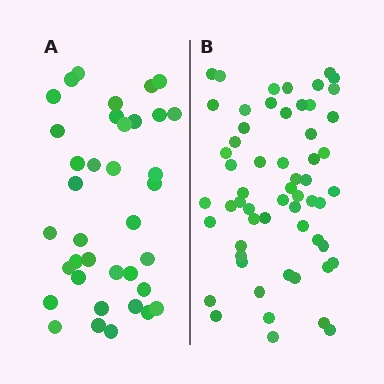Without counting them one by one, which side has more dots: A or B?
Region B (the right region) has more dots.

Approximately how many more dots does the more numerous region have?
Region B has approximately 20 more dots than region A.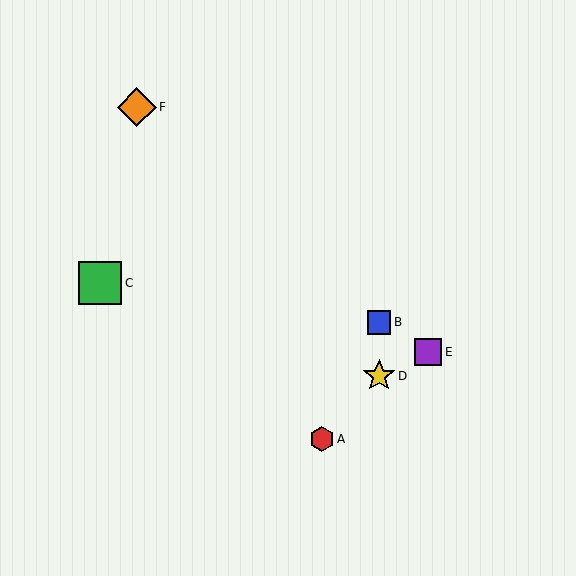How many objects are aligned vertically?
2 objects (B, D) are aligned vertically.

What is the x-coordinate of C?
Object C is at x≈100.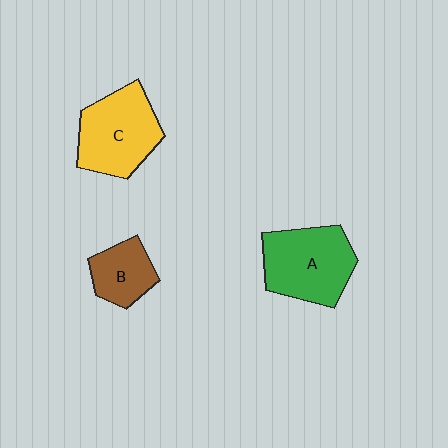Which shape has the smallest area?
Shape B (brown).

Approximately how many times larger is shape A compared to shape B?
Approximately 1.8 times.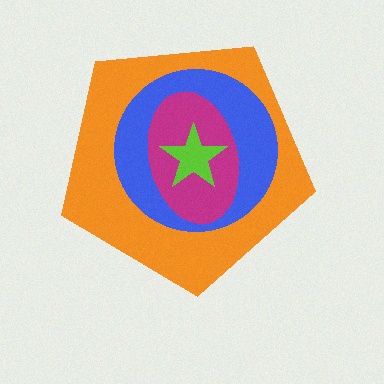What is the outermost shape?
The orange pentagon.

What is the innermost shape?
The lime star.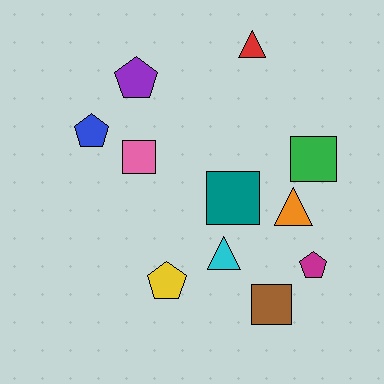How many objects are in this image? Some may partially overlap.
There are 11 objects.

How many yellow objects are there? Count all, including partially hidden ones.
There is 1 yellow object.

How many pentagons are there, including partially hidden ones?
There are 4 pentagons.